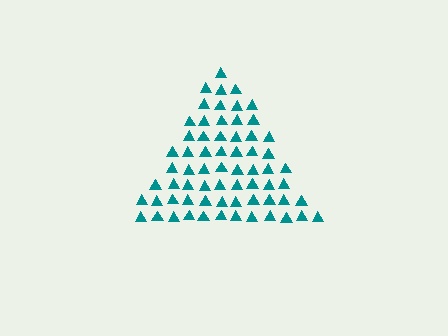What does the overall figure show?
The overall figure shows a triangle.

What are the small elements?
The small elements are triangles.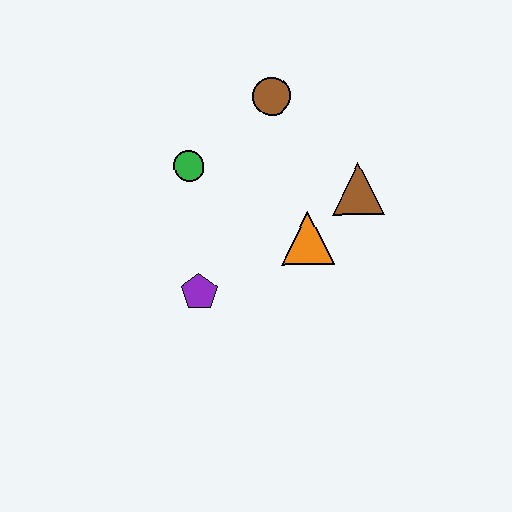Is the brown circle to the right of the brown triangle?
No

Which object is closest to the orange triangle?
The brown triangle is closest to the orange triangle.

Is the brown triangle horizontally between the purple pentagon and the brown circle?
No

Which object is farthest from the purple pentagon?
The brown circle is farthest from the purple pentagon.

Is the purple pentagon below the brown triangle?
Yes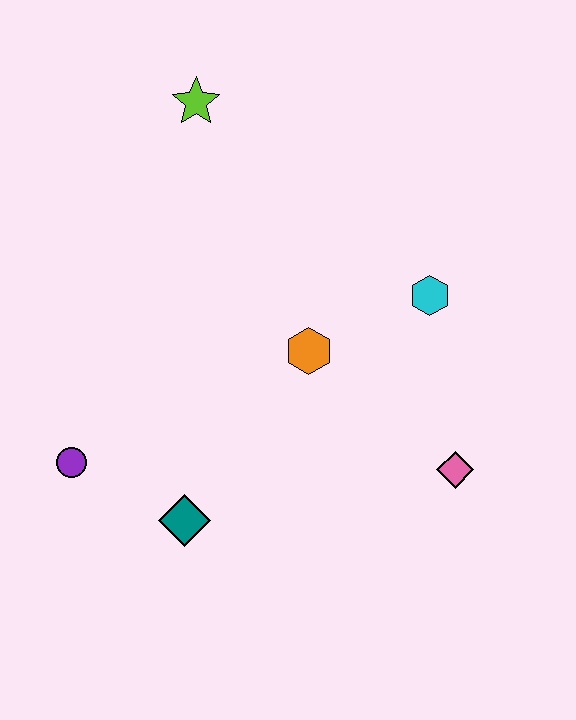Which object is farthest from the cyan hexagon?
The purple circle is farthest from the cyan hexagon.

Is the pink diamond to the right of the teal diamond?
Yes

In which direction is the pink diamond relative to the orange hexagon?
The pink diamond is to the right of the orange hexagon.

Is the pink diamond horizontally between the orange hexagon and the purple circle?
No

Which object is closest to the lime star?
The orange hexagon is closest to the lime star.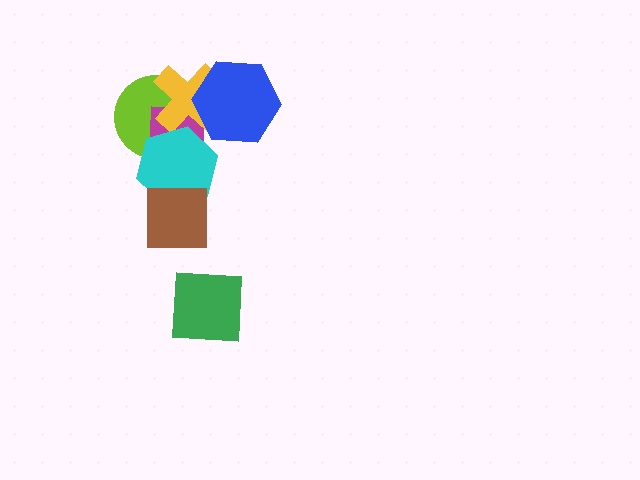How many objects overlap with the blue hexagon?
1 object overlaps with the blue hexagon.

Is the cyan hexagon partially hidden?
Yes, it is partially covered by another shape.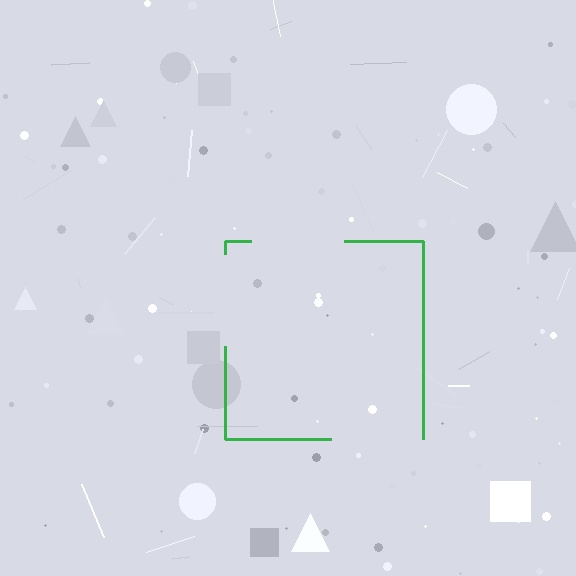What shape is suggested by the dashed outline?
The dashed outline suggests a square.